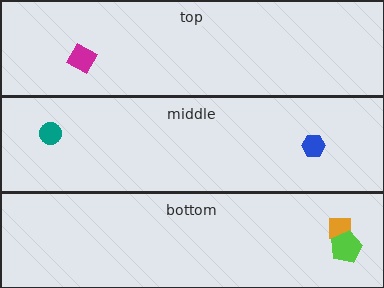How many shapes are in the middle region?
2.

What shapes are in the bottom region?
The orange square, the lime pentagon.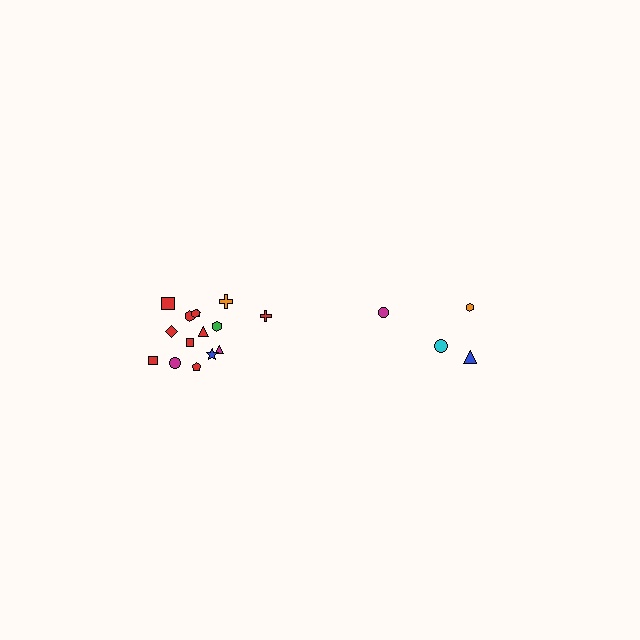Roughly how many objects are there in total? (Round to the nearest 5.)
Roughly 20 objects in total.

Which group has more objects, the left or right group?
The left group.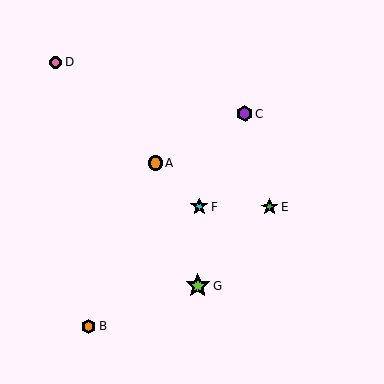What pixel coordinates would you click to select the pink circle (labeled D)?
Click at (56, 62) to select the pink circle D.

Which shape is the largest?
The lime star (labeled G) is the largest.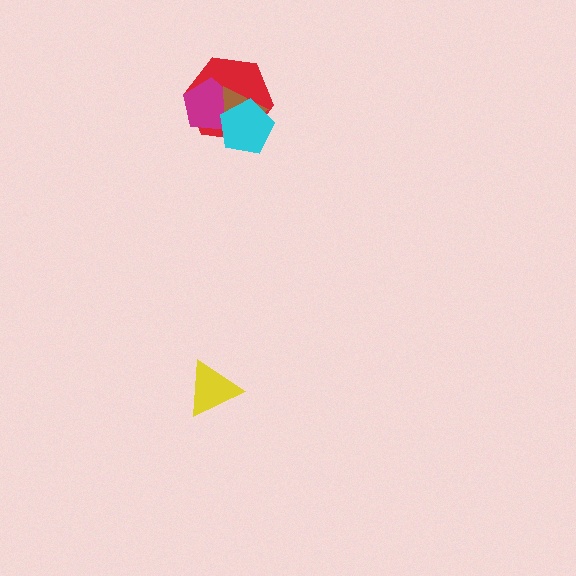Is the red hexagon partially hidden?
Yes, it is partially covered by another shape.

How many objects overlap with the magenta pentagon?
3 objects overlap with the magenta pentagon.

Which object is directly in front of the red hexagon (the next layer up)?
The magenta pentagon is directly in front of the red hexagon.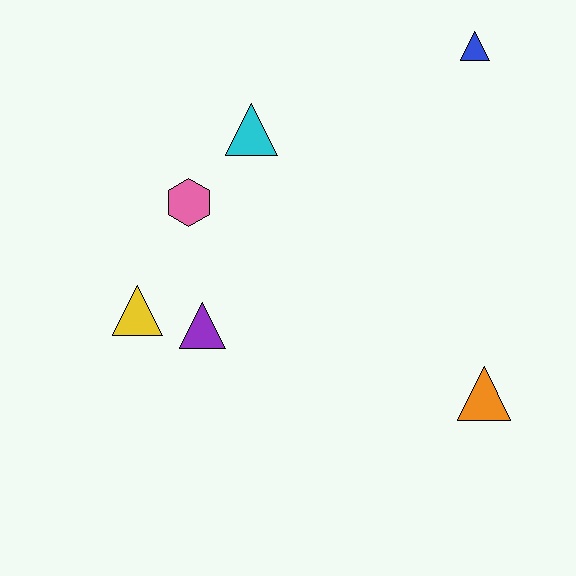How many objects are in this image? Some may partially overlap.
There are 6 objects.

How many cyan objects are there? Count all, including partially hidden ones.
There is 1 cyan object.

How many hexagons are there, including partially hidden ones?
There is 1 hexagon.